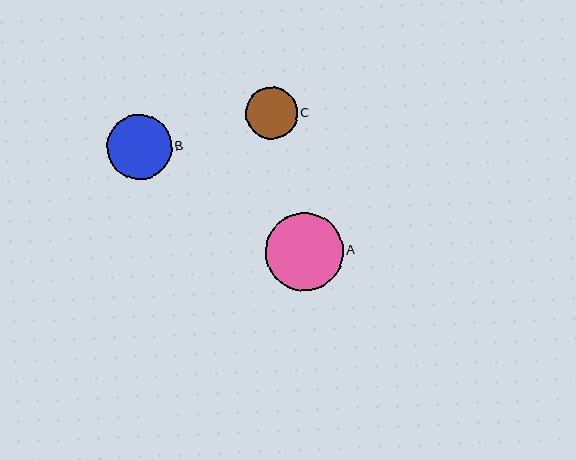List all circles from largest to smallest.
From largest to smallest: A, B, C.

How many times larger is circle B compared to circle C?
Circle B is approximately 1.2 times the size of circle C.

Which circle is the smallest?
Circle C is the smallest with a size of approximately 52 pixels.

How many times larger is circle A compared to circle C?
Circle A is approximately 1.5 times the size of circle C.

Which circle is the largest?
Circle A is the largest with a size of approximately 78 pixels.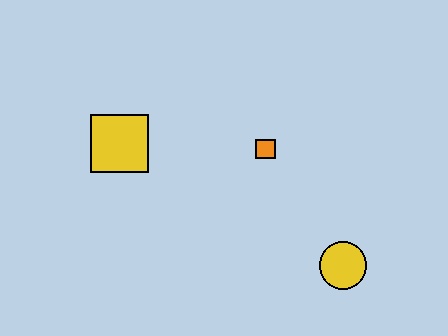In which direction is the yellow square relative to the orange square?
The yellow square is to the left of the orange square.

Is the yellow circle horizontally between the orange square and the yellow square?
No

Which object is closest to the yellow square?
The orange square is closest to the yellow square.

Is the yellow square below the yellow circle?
No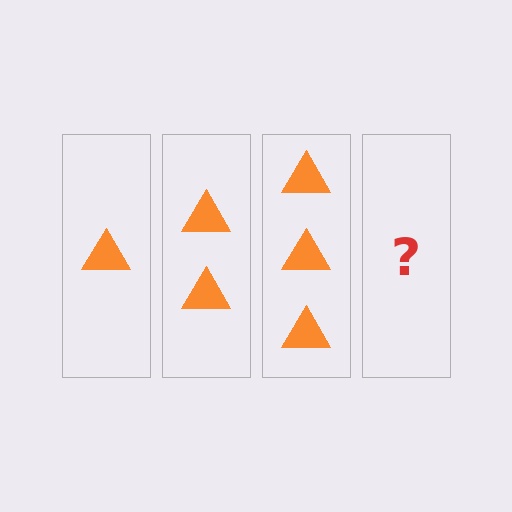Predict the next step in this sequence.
The next step is 4 triangles.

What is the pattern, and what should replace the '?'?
The pattern is that each step adds one more triangle. The '?' should be 4 triangles.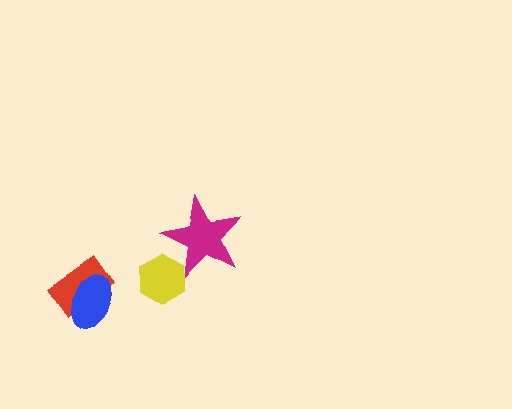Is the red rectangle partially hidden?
Yes, it is partially covered by another shape.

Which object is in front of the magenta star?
The yellow hexagon is in front of the magenta star.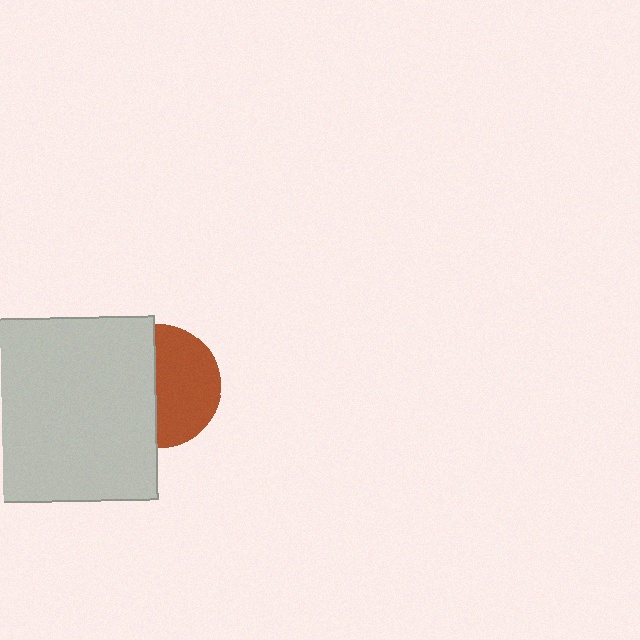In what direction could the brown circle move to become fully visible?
The brown circle could move right. That would shift it out from behind the light gray rectangle entirely.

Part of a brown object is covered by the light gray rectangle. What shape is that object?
It is a circle.